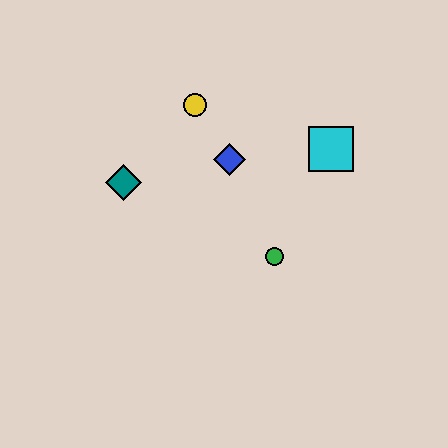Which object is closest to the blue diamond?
The yellow circle is closest to the blue diamond.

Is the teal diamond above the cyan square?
No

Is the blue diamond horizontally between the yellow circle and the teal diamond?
No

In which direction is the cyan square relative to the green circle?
The cyan square is above the green circle.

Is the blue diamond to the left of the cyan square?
Yes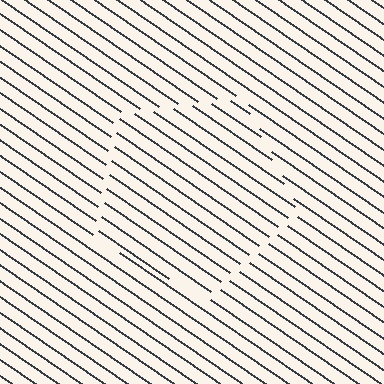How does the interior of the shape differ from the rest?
The interior of the shape contains the same grating, shifted by half a period — the contour is defined by the phase discontinuity where line-ends from the inner and outer gratings abut.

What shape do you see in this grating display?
An illusory pentagon. The interior of the shape contains the same grating, shifted by half a period — the contour is defined by the phase discontinuity where line-ends from the inner and outer gratings abut.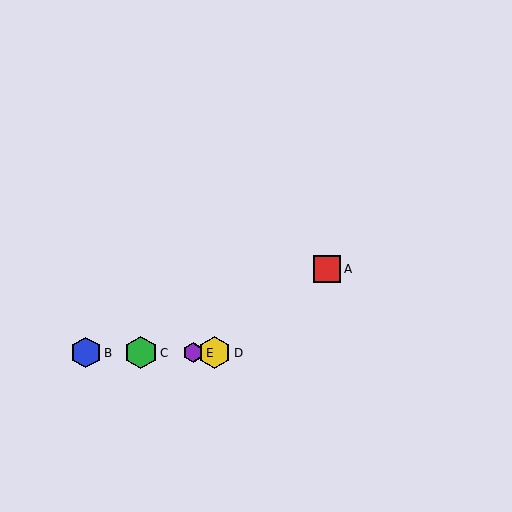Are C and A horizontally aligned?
No, C is at y≈353 and A is at y≈269.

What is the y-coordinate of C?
Object C is at y≈353.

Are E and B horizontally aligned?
Yes, both are at y≈353.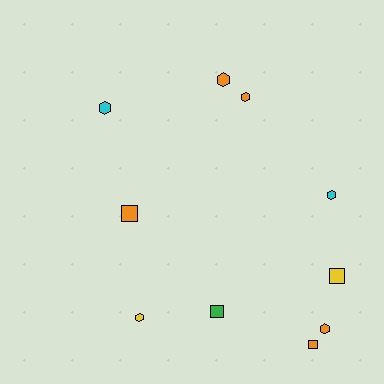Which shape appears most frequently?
Hexagon, with 6 objects.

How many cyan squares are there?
There are no cyan squares.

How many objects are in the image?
There are 10 objects.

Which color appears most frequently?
Orange, with 5 objects.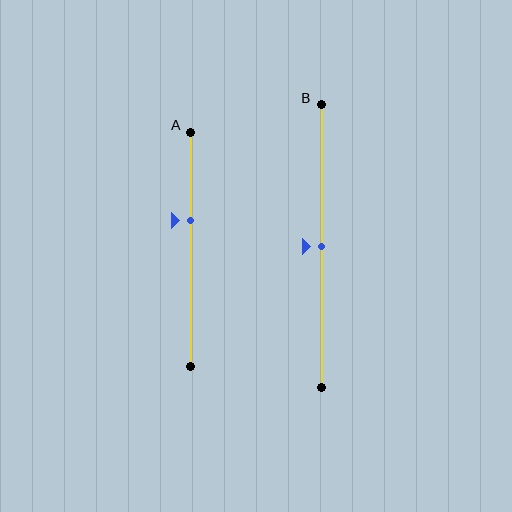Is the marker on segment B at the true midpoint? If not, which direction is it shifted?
Yes, the marker on segment B is at the true midpoint.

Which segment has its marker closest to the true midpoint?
Segment B has its marker closest to the true midpoint.